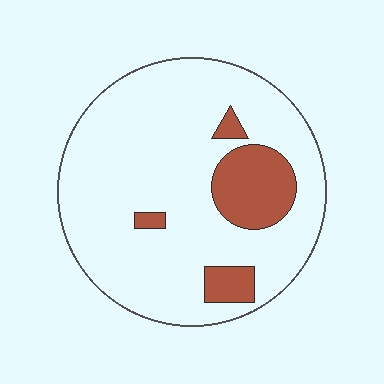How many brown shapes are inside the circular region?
4.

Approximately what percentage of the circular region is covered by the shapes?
Approximately 15%.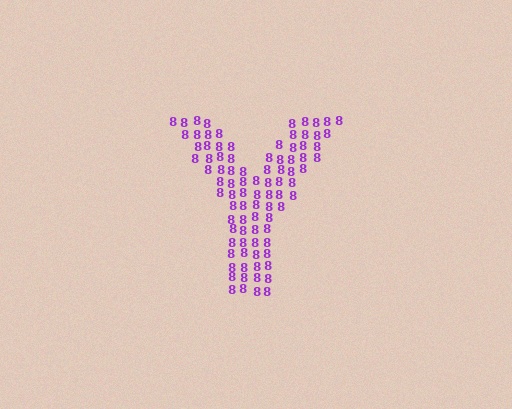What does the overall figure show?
The overall figure shows the letter Y.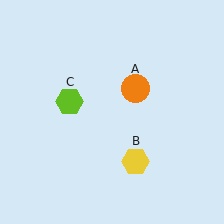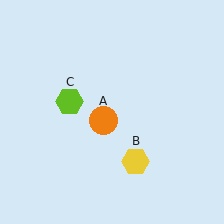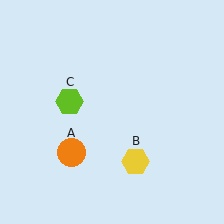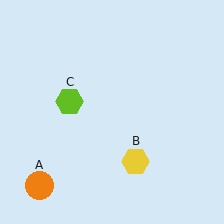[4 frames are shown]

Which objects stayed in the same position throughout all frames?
Yellow hexagon (object B) and lime hexagon (object C) remained stationary.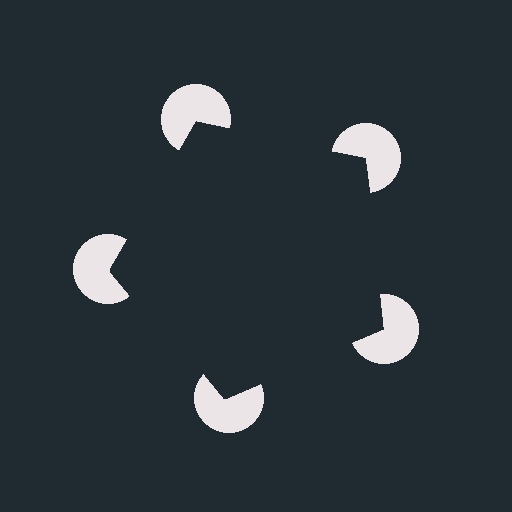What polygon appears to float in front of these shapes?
An illusory pentagon — its edges are inferred from the aligned wedge cuts in the pac-man discs, not physically drawn.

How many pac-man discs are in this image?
There are 5 — one at each vertex of the illusory pentagon.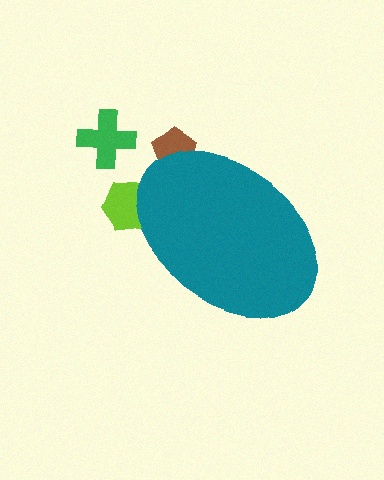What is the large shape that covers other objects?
A teal ellipse.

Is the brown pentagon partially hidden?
Yes, the brown pentagon is partially hidden behind the teal ellipse.